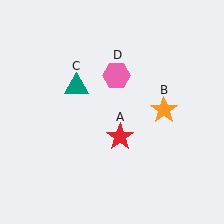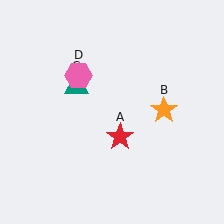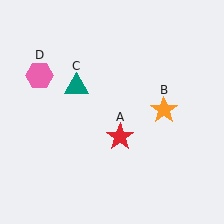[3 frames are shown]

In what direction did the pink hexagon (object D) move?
The pink hexagon (object D) moved left.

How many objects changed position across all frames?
1 object changed position: pink hexagon (object D).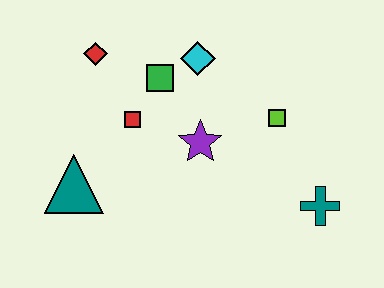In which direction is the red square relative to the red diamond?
The red square is below the red diamond.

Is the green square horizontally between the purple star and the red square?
Yes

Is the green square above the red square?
Yes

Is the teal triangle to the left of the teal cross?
Yes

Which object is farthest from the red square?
The teal cross is farthest from the red square.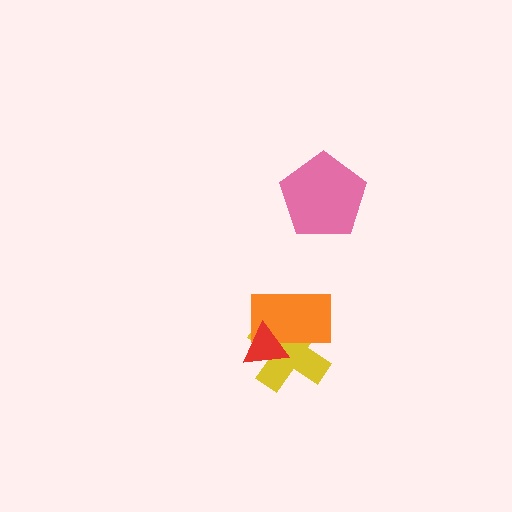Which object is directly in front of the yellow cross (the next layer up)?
The orange rectangle is directly in front of the yellow cross.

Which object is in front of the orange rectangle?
The red triangle is in front of the orange rectangle.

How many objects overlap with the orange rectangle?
2 objects overlap with the orange rectangle.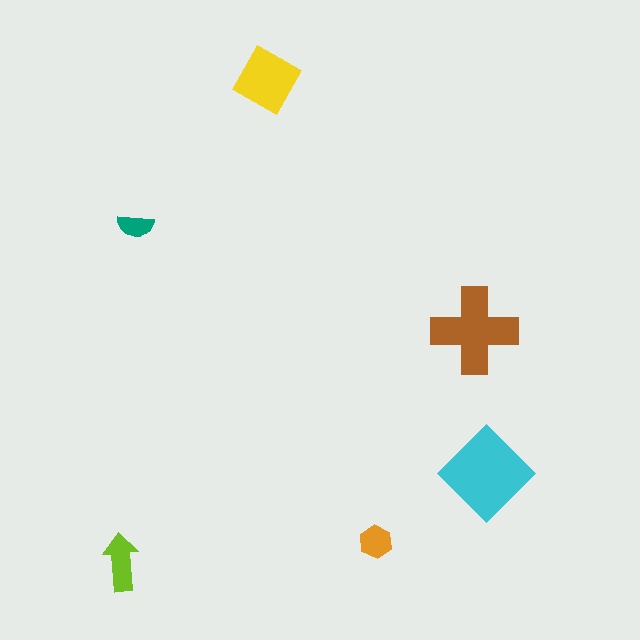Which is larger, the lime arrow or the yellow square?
The yellow square.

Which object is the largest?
The cyan diamond.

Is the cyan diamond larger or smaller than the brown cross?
Larger.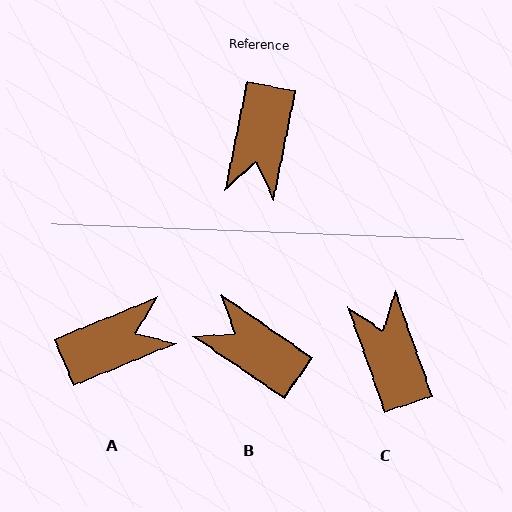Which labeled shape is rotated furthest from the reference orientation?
C, about 149 degrees away.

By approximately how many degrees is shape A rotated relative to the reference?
Approximately 124 degrees counter-clockwise.